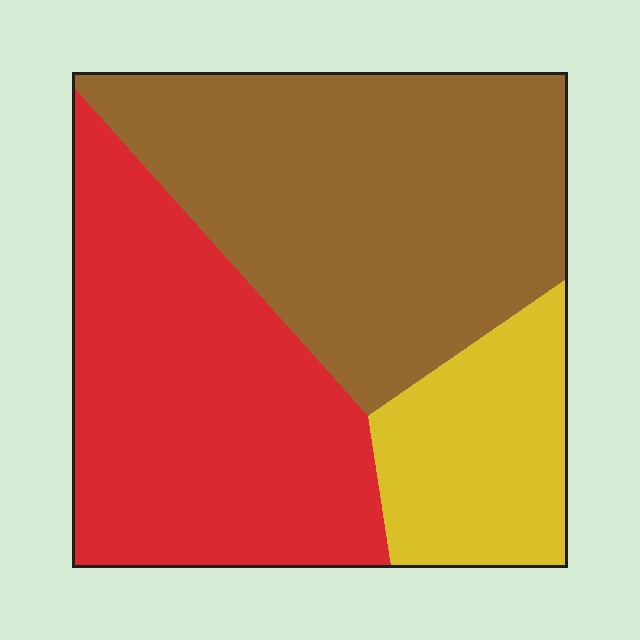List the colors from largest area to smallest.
From largest to smallest: brown, red, yellow.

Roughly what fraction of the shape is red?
Red covers roughly 40% of the shape.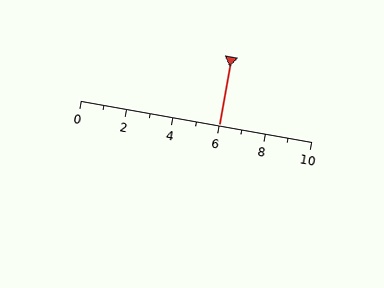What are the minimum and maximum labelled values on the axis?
The axis runs from 0 to 10.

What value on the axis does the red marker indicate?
The marker indicates approximately 6.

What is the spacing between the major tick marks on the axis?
The major ticks are spaced 2 apart.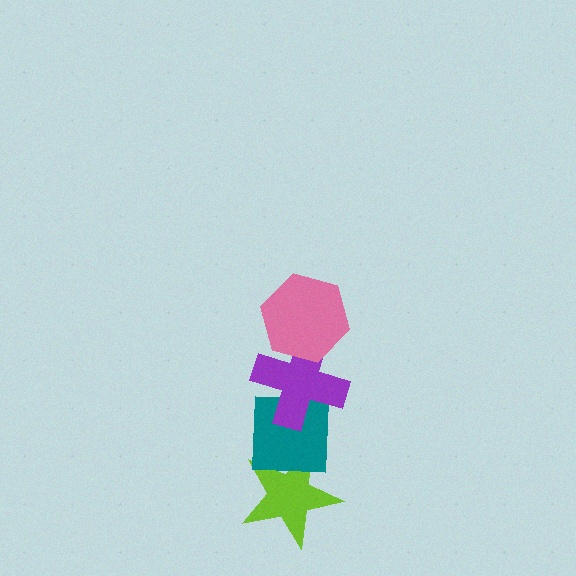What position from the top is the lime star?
The lime star is 4th from the top.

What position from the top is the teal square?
The teal square is 3rd from the top.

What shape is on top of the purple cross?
The pink hexagon is on top of the purple cross.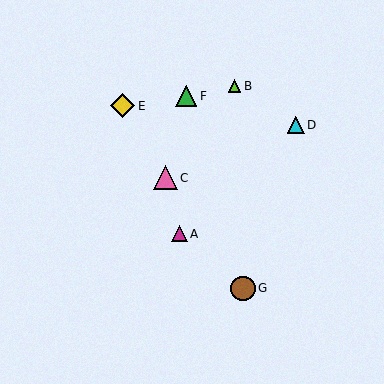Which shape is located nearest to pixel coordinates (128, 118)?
The yellow diamond (labeled E) at (123, 106) is nearest to that location.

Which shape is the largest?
The yellow diamond (labeled E) is the largest.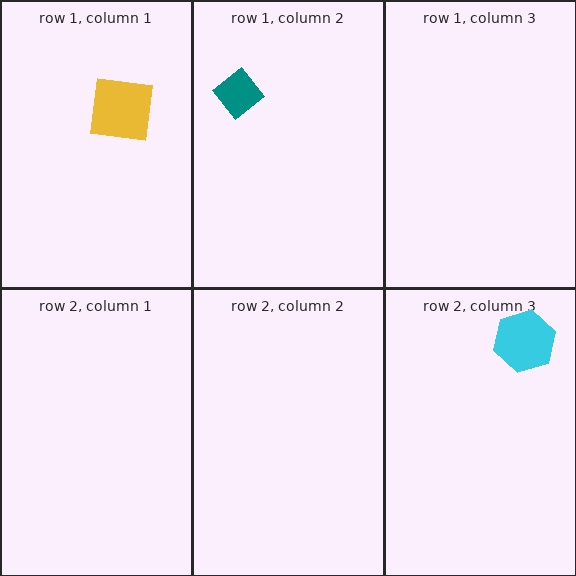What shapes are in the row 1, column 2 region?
The teal diamond.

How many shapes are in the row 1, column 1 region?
1.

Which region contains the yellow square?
The row 1, column 1 region.